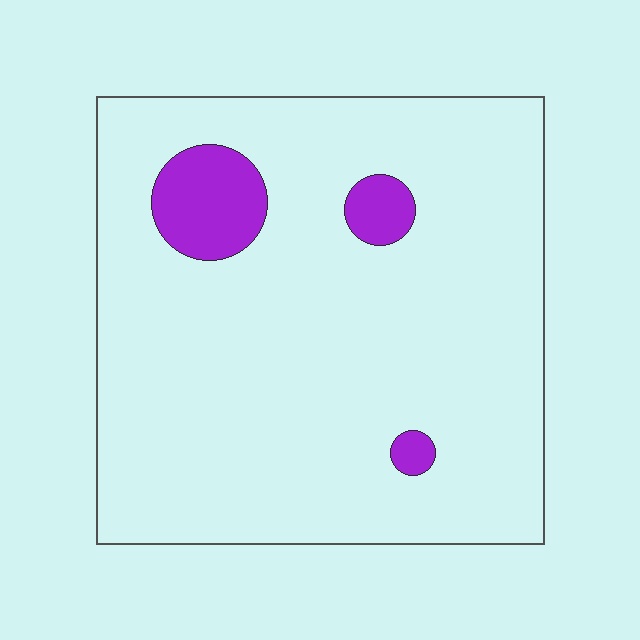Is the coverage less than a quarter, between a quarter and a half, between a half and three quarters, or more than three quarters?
Less than a quarter.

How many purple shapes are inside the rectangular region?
3.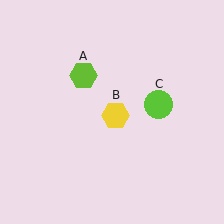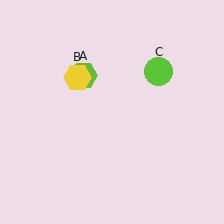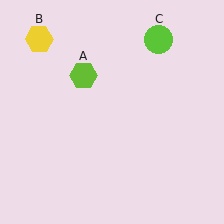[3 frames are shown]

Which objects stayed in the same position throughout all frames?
Lime hexagon (object A) remained stationary.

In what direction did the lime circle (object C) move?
The lime circle (object C) moved up.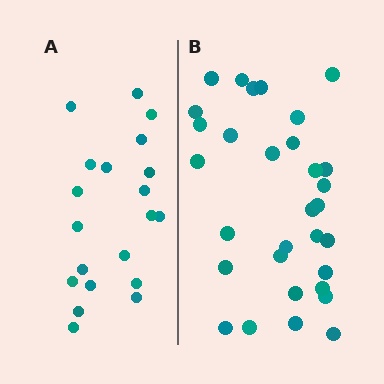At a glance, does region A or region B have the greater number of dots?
Region B (the right region) has more dots.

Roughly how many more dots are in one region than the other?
Region B has roughly 12 or so more dots than region A.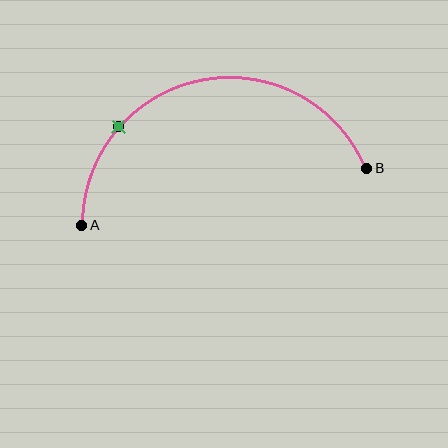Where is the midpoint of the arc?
The arc midpoint is the point on the curve farthest from the straight line joining A and B. It sits above that line.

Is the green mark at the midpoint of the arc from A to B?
No. The green mark lies on the arc but is closer to endpoint A. The arc midpoint would be at the point on the curve equidistant along the arc from both A and B.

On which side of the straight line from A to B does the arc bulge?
The arc bulges above the straight line connecting A and B.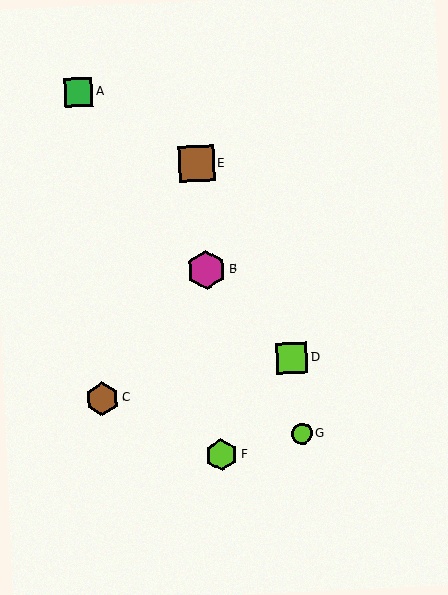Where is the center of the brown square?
The center of the brown square is at (197, 164).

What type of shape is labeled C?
Shape C is a brown hexagon.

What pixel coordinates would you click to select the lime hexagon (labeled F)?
Click at (221, 455) to select the lime hexagon F.